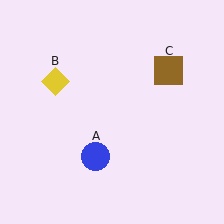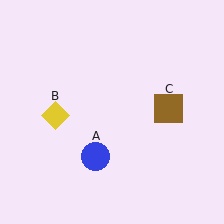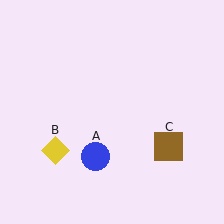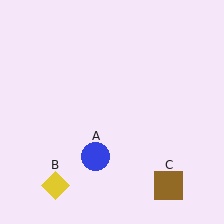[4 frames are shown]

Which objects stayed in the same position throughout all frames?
Blue circle (object A) remained stationary.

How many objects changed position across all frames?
2 objects changed position: yellow diamond (object B), brown square (object C).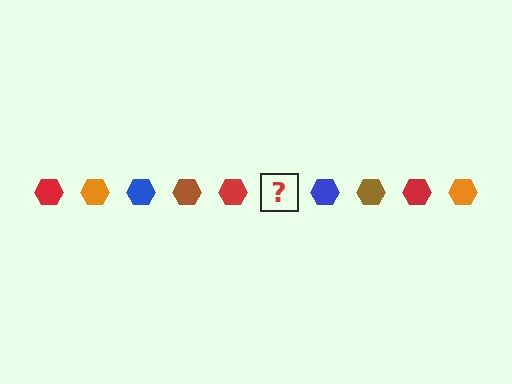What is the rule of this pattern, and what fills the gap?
The rule is that the pattern cycles through red, orange, blue, brown hexagons. The gap should be filled with an orange hexagon.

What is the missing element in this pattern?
The missing element is an orange hexagon.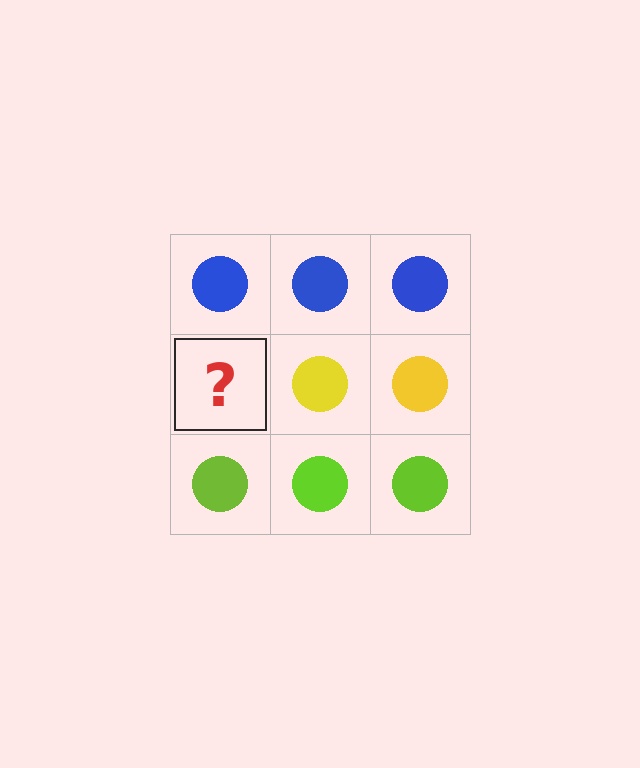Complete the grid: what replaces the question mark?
The question mark should be replaced with a yellow circle.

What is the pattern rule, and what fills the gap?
The rule is that each row has a consistent color. The gap should be filled with a yellow circle.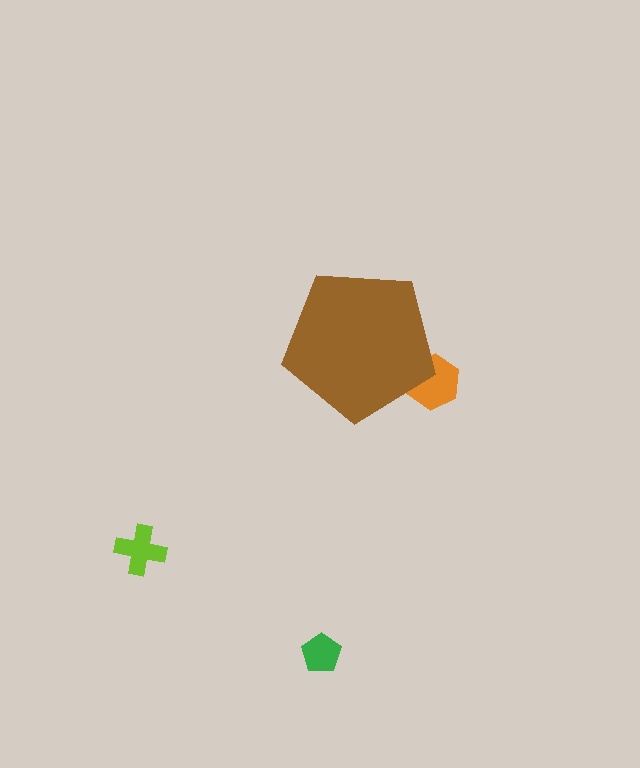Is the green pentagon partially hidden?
No, the green pentagon is fully visible.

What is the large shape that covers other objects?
A brown pentagon.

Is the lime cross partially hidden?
No, the lime cross is fully visible.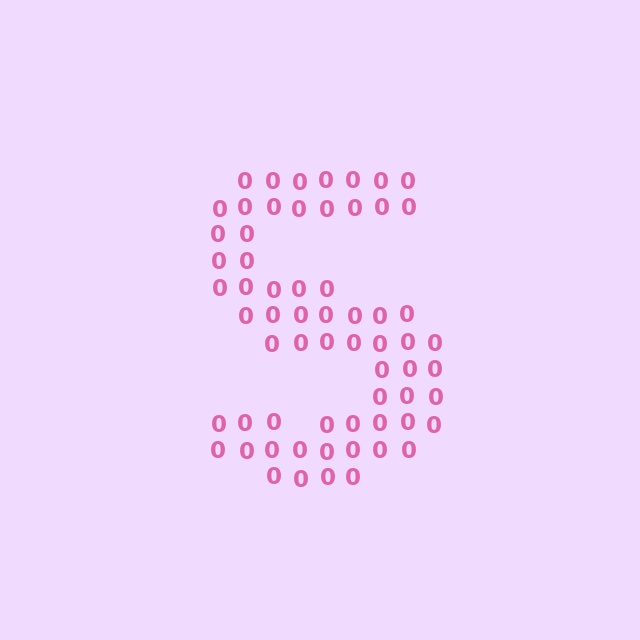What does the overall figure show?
The overall figure shows the letter S.